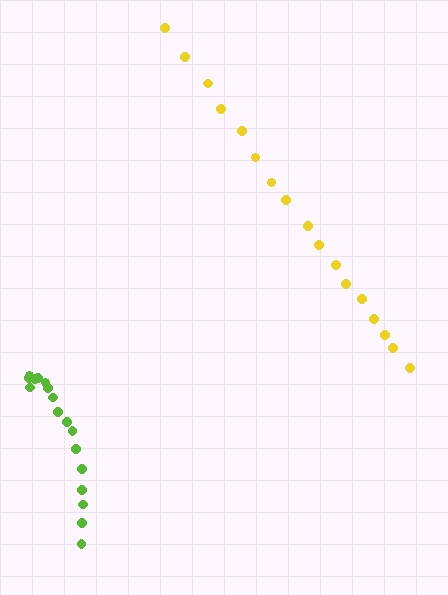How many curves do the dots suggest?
There are 2 distinct paths.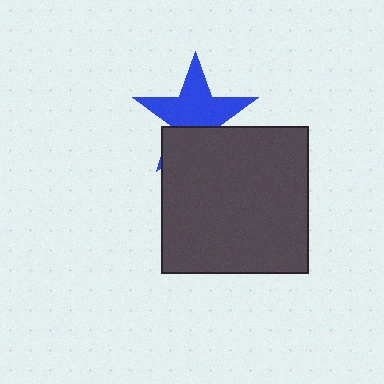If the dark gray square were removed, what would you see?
You would see the complete blue star.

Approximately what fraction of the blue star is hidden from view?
Roughly 37% of the blue star is hidden behind the dark gray square.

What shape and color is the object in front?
The object in front is a dark gray square.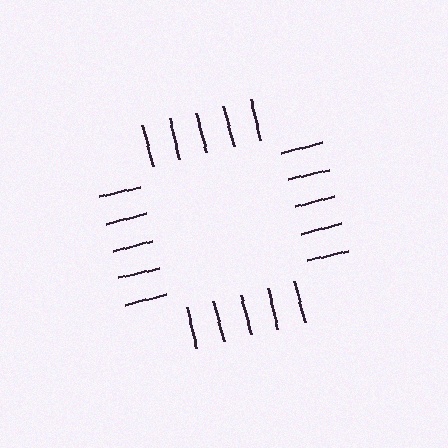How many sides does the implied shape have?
4 sides — the line-ends trace a square.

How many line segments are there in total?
20 — 5 along each of the 4 edges.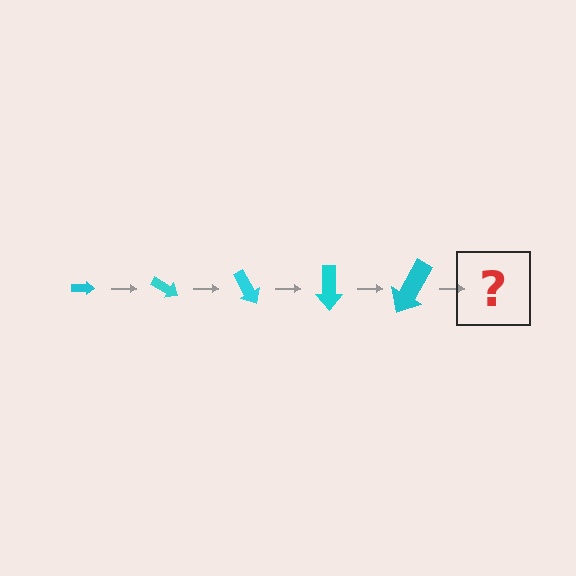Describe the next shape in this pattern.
It should be an arrow, larger than the previous one and rotated 150 degrees from the start.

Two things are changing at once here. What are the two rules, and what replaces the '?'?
The two rules are that the arrow grows larger each step and it rotates 30 degrees each step. The '?' should be an arrow, larger than the previous one and rotated 150 degrees from the start.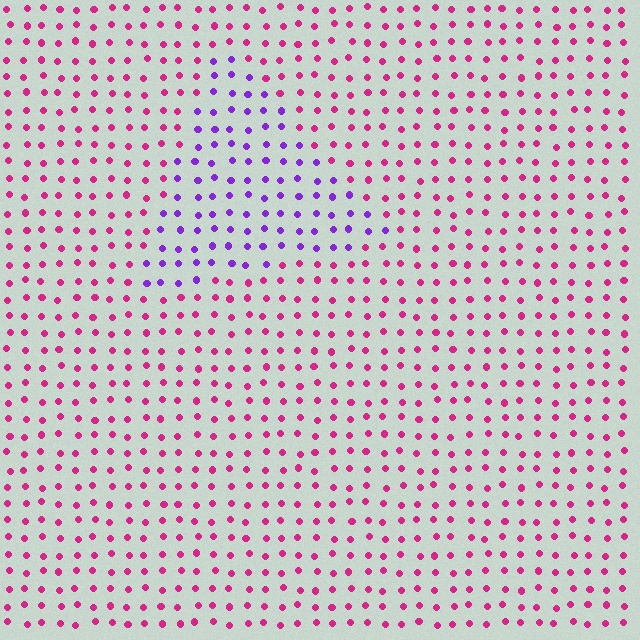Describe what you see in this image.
The image is filled with small magenta elements in a uniform arrangement. A triangle-shaped region is visible where the elements are tinted to a slightly different hue, forming a subtle color boundary.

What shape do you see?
I see a triangle.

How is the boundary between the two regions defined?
The boundary is defined purely by a slight shift in hue (about 53 degrees). Spacing, size, and orientation are identical on both sides.